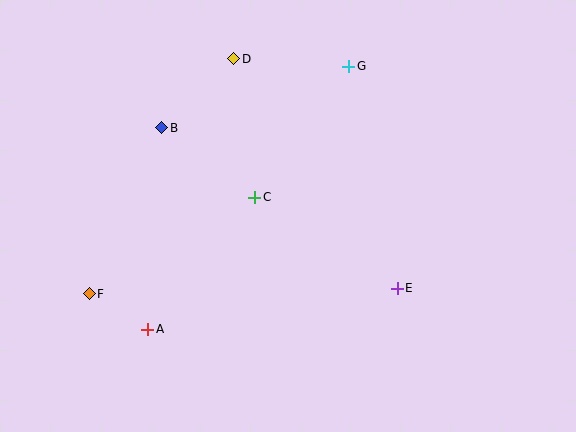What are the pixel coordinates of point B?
Point B is at (162, 128).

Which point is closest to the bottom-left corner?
Point F is closest to the bottom-left corner.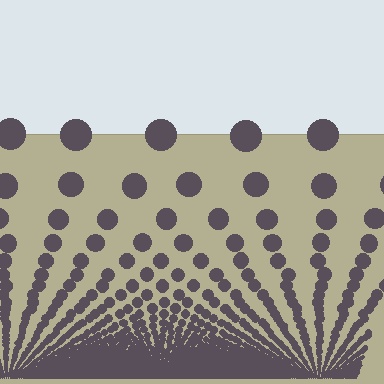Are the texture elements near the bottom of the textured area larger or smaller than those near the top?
Smaller. The gradient is inverted — elements near the bottom are smaller and denser.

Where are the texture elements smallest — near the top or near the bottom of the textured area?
Near the bottom.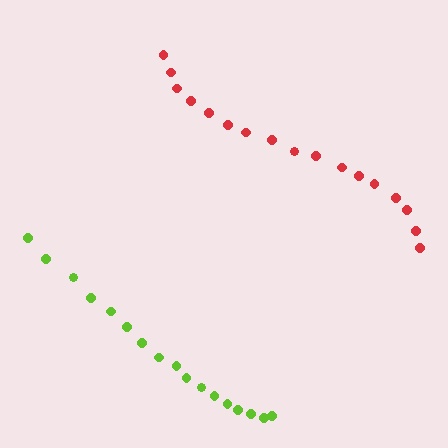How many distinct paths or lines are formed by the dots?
There are 2 distinct paths.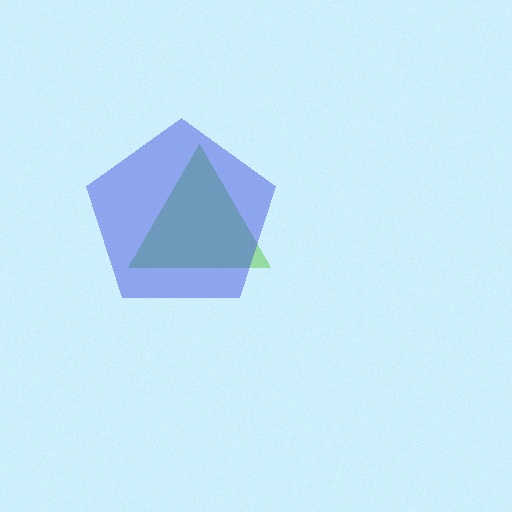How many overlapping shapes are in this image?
There are 2 overlapping shapes in the image.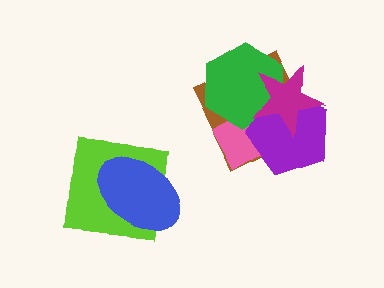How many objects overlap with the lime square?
1 object overlaps with the lime square.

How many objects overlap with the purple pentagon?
4 objects overlap with the purple pentagon.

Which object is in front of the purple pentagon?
The magenta star is in front of the purple pentagon.